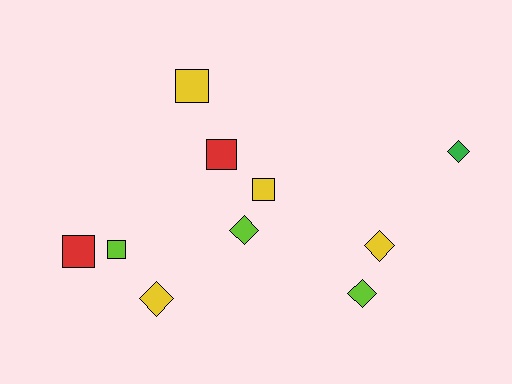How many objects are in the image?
There are 10 objects.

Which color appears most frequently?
Yellow, with 4 objects.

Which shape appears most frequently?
Diamond, with 5 objects.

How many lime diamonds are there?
There are 2 lime diamonds.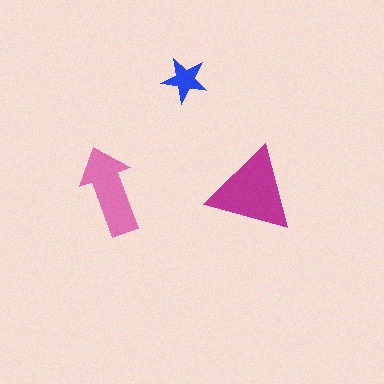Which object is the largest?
The magenta triangle.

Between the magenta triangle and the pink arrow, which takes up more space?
The magenta triangle.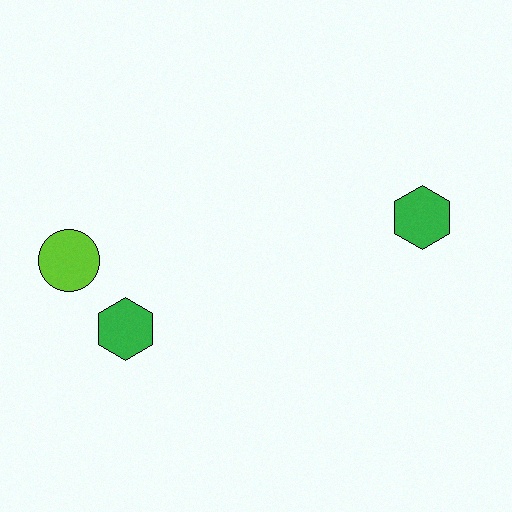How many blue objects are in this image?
There are no blue objects.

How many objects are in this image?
There are 3 objects.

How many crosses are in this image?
There are no crosses.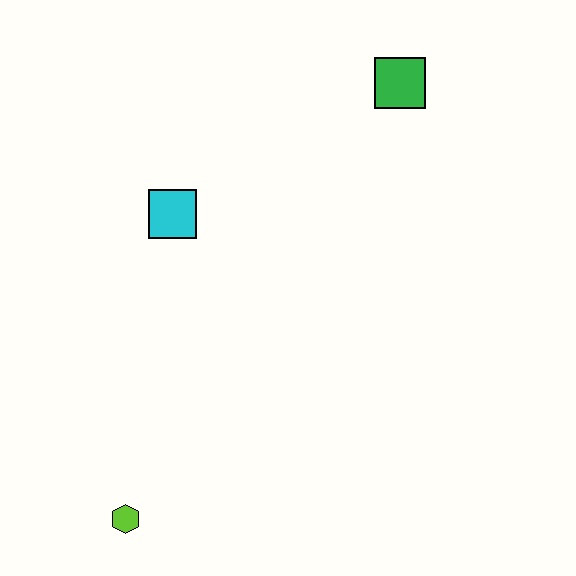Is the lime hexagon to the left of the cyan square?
Yes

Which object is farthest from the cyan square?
The lime hexagon is farthest from the cyan square.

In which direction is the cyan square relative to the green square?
The cyan square is to the left of the green square.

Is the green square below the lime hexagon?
No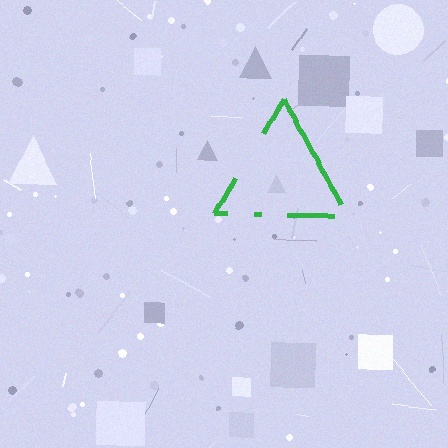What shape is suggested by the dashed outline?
The dashed outline suggests a triangle.